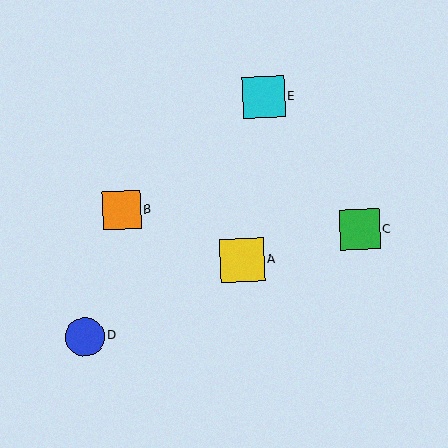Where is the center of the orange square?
The center of the orange square is at (122, 210).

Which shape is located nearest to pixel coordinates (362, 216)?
The green square (labeled C) at (360, 230) is nearest to that location.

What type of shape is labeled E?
Shape E is a cyan square.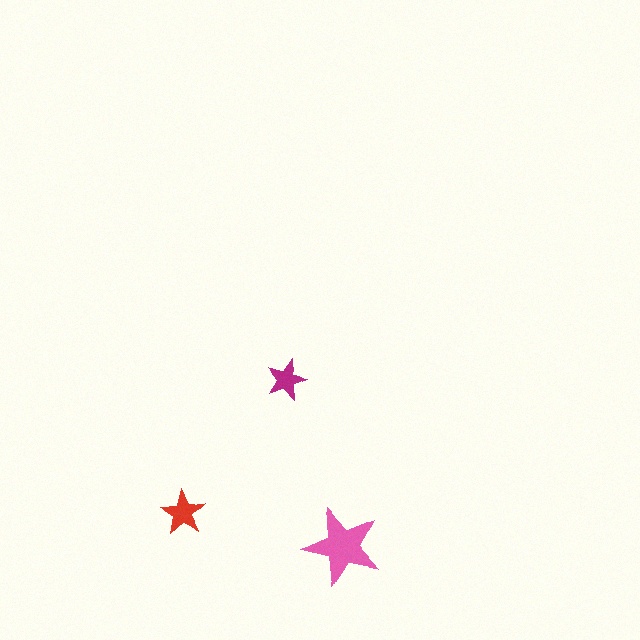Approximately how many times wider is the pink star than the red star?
About 2 times wider.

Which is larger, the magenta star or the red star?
The red one.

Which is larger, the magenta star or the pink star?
The pink one.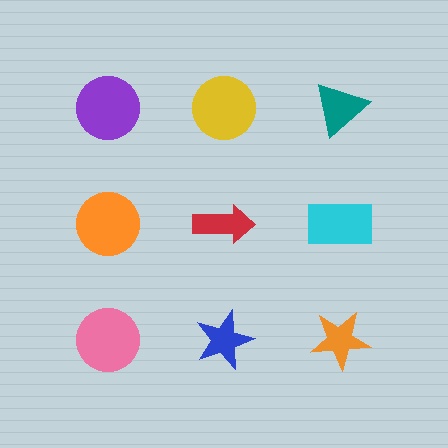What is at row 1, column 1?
A purple circle.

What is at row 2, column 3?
A cyan rectangle.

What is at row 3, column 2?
A blue star.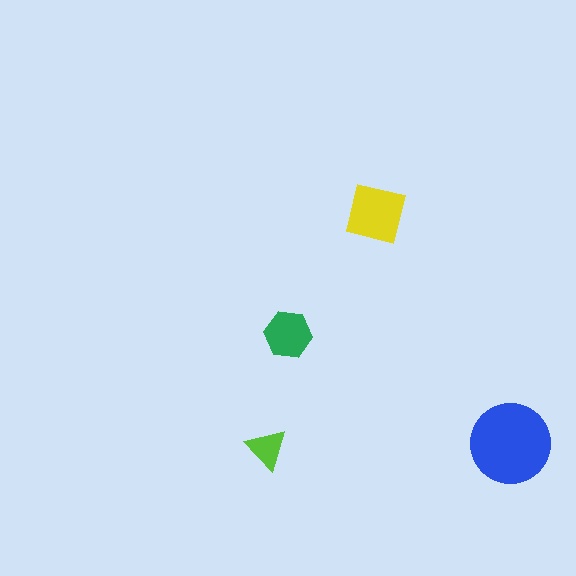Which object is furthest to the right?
The blue circle is rightmost.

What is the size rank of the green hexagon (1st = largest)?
3rd.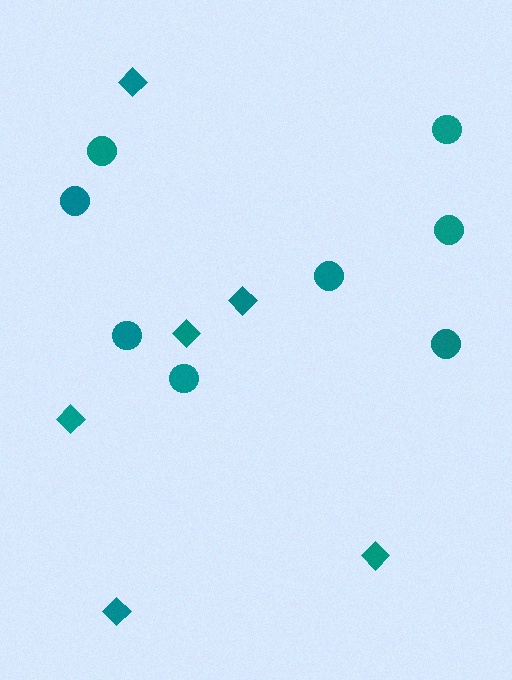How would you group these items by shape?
There are 2 groups: one group of diamonds (6) and one group of circles (8).